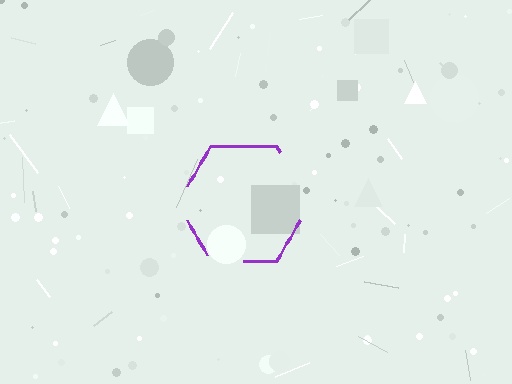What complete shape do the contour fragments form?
The contour fragments form a hexagon.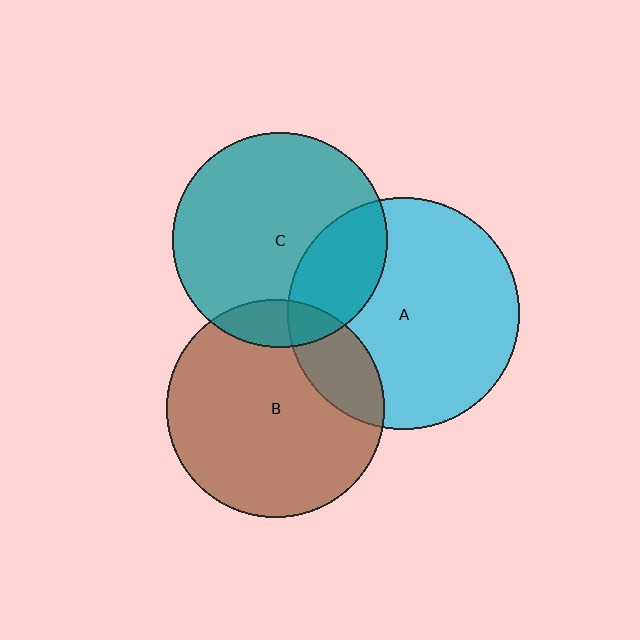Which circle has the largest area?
Circle A (cyan).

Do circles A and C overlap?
Yes.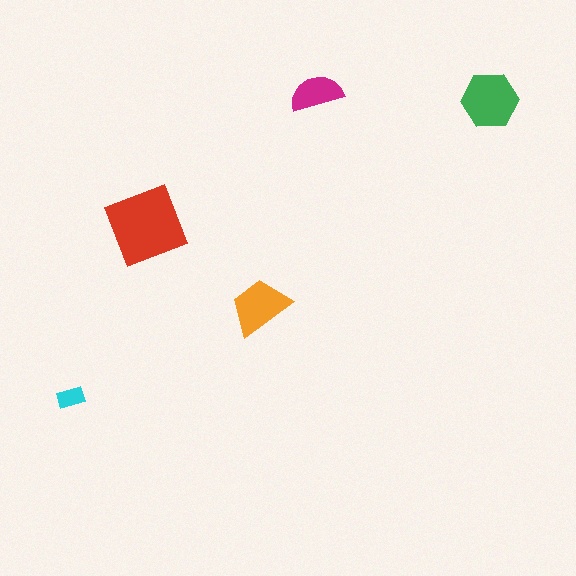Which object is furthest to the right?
The green hexagon is rightmost.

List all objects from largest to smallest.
The red square, the green hexagon, the orange trapezoid, the magenta semicircle, the cyan rectangle.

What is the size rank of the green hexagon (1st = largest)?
2nd.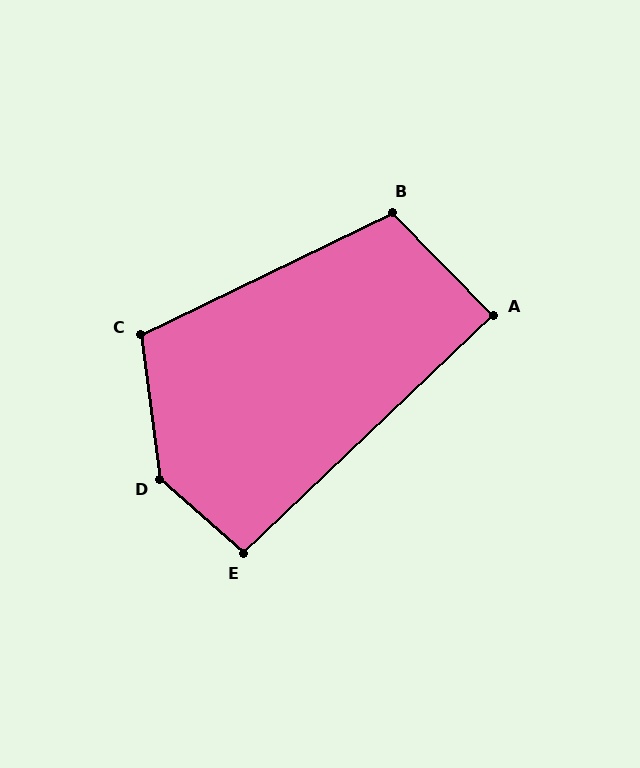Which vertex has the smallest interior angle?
A, at approximately 89 degrees.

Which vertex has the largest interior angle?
D, at approximately 139 degrees.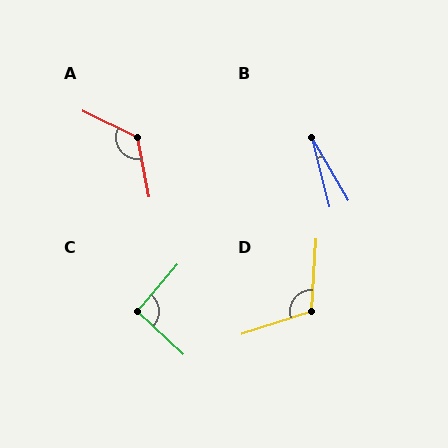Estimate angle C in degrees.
Approximately 92 degrees.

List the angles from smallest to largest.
B (16°), C (92°), D (111°), A (126°).